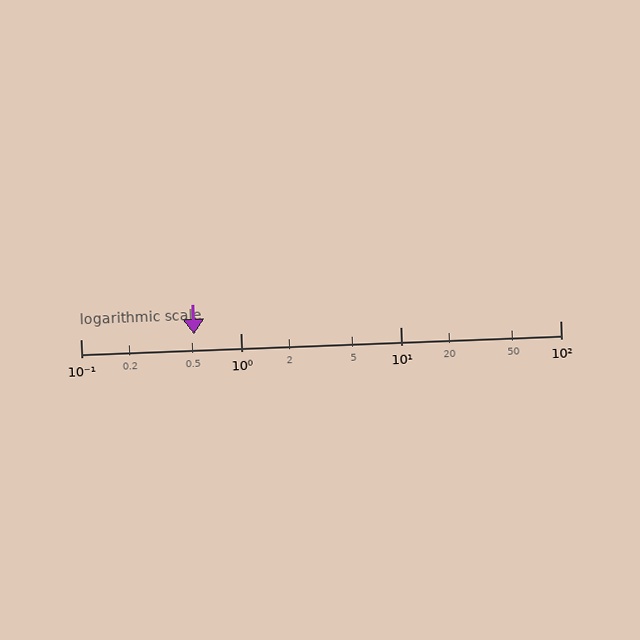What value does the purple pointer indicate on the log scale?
The pointer indicates approximately 0.51.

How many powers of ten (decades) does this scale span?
The scale spans 3 decades, from 0.1 to 100.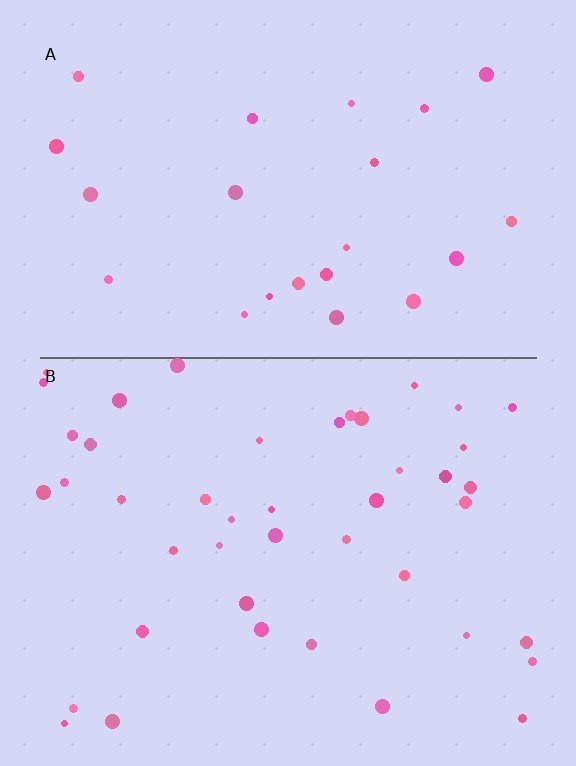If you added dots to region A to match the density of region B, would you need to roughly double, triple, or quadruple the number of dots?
Approximately double.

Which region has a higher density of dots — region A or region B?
B (the bottom).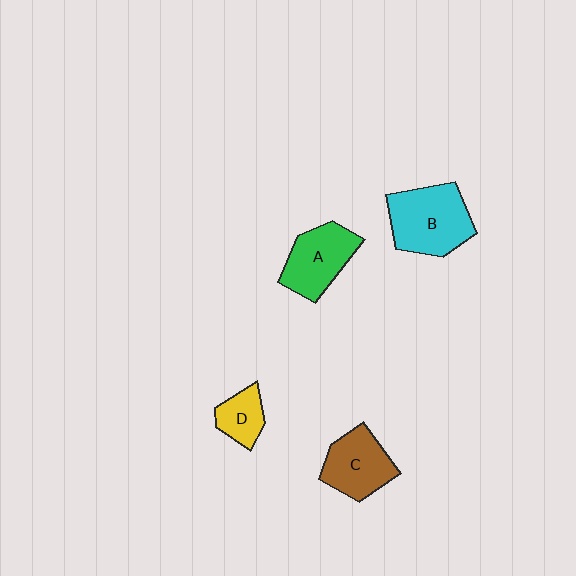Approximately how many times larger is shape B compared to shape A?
Approximately 1.3 times.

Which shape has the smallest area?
Shape D (yellow).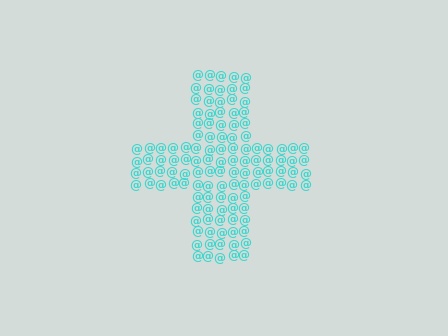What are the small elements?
The small elements are at signs.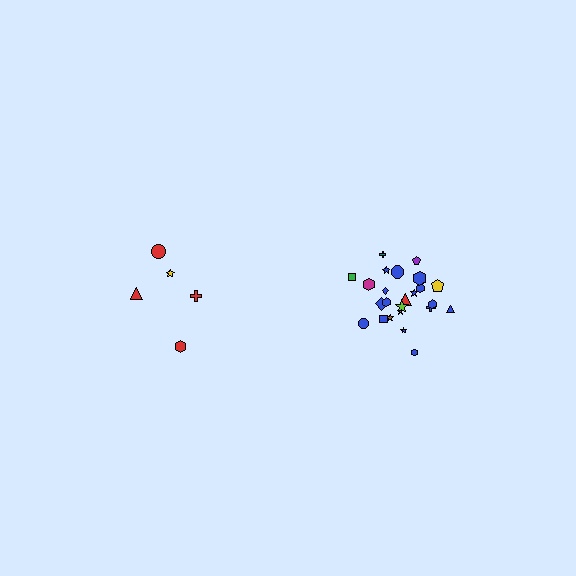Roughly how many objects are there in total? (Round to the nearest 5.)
Roughly 30 objects in total.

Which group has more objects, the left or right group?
The right group.